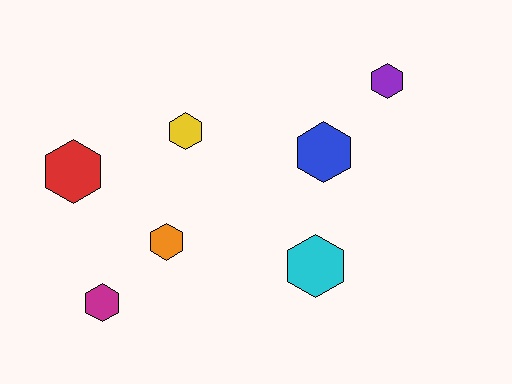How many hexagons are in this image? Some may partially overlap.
There are 7 hexagons.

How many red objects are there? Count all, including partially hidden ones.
There is 1 red object.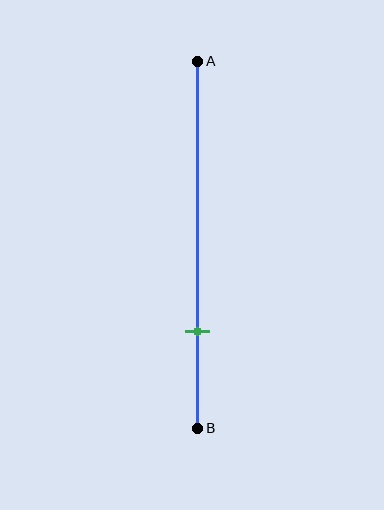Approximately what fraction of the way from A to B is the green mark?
The green mark is approximately 75% of the way from A to B.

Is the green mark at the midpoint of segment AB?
No, the mark is at about 75% from A, not at the 50% midpoint.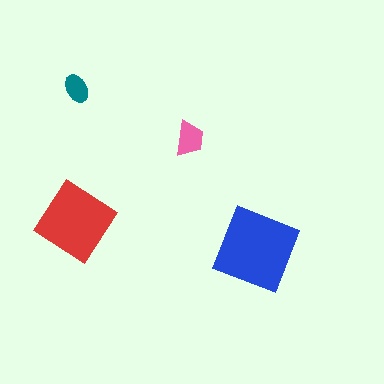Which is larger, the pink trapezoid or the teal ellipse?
The pink trapezoid.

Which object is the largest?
The blue square.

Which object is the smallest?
The teal ellipse.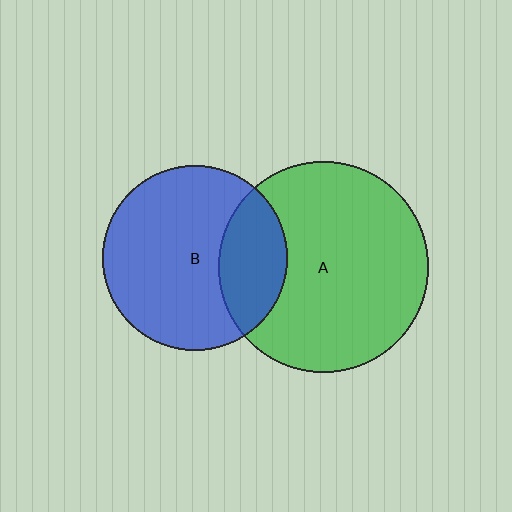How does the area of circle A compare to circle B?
Approximately 1.3 times.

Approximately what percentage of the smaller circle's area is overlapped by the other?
Approximately 25%.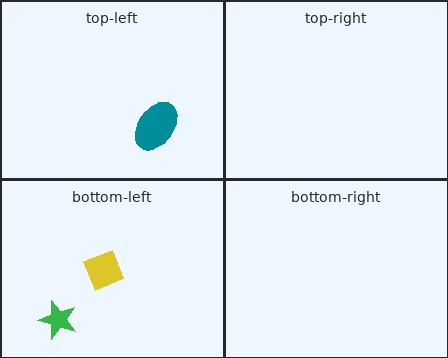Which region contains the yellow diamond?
The bottom-left region.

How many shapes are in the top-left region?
1.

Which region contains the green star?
The bottom-left region.